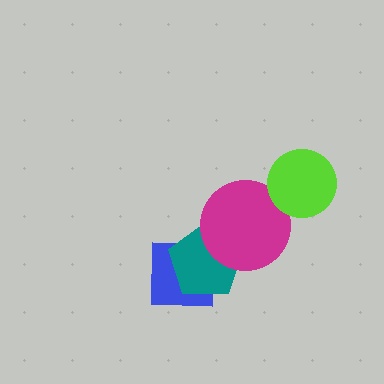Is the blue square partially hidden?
Yes, it is partially covered by another shape.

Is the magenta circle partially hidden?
Yes, it is partially covered by another shape.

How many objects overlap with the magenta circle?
2 objects overlap with the magenta circle.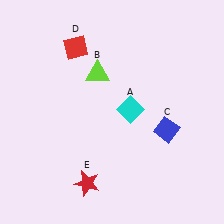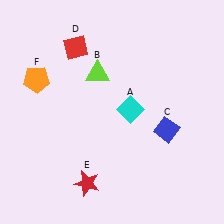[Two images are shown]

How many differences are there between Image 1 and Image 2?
There is 1 difference between the two images.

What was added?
An orange pentagon (F) was added in Image 2.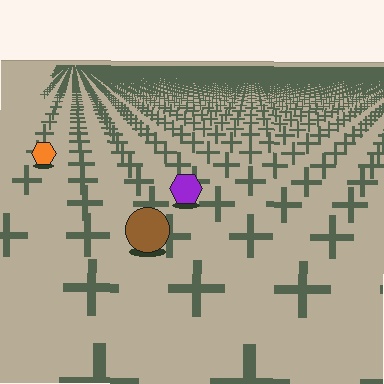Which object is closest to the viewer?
The brown circle is closest. The texture marks near it are larger and more spread out.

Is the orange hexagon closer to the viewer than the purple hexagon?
No. The purple hexagon is closer — you can tell from the texture gradient: the ground texture is coarser near it.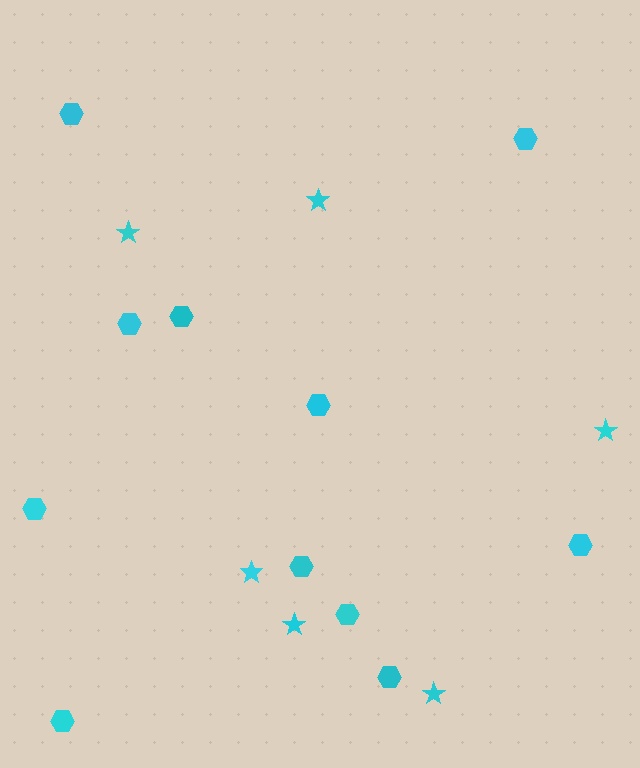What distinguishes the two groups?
There are 2 groups: one group of hexagons (11) and one group of stars (6).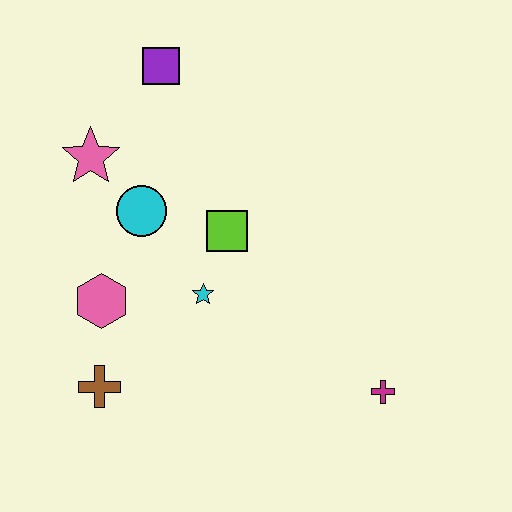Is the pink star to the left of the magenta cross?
Yes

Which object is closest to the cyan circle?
The pink star is closest to the cyan circle.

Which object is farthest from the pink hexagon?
The magenta cross is farthest from the pink hexagon.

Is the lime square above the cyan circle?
No